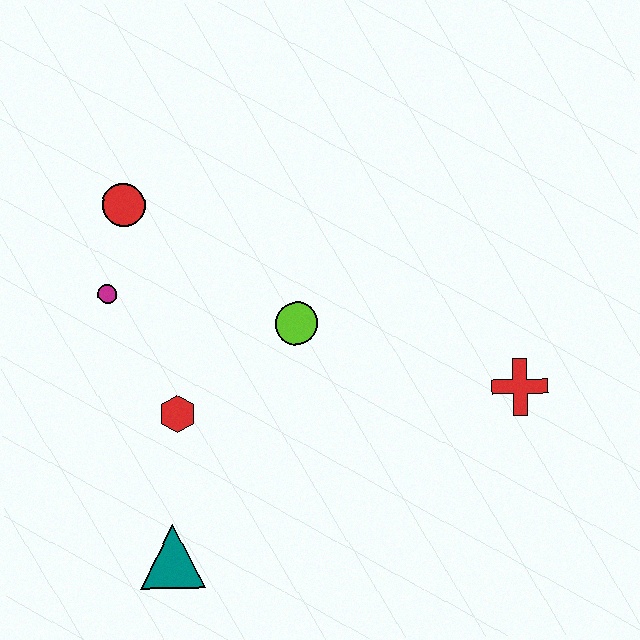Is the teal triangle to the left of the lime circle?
Yes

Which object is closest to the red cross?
The lime circle is closest to the red cross.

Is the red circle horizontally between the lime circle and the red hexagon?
No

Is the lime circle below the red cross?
No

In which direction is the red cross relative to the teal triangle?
The red cross is to the right of the teal triangle.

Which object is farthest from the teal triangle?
The red cross is farthest from the teal triangle.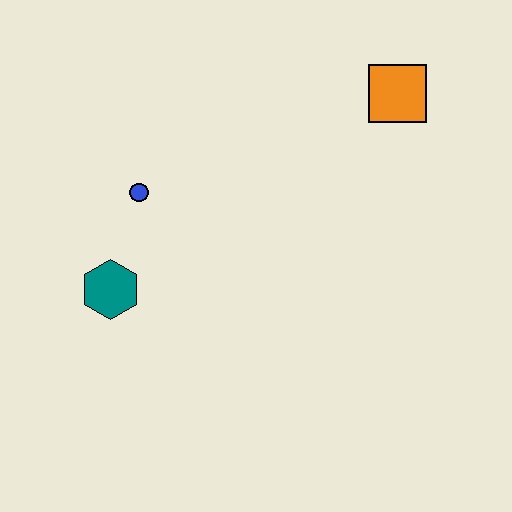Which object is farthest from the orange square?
The teal hexagon is farthest from the orange square.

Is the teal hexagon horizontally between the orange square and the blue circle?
No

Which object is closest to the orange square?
The blue circle is closest to the orange square.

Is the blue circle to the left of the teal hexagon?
No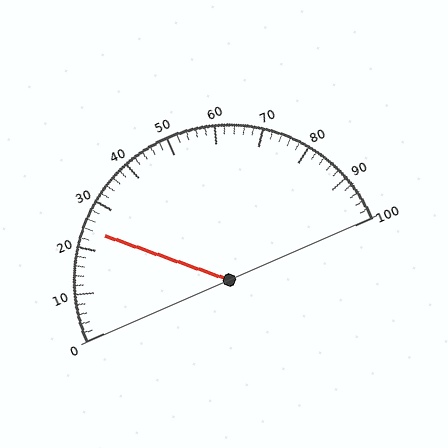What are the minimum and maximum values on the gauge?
The gauge ranges from 0 to 100.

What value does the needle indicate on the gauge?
The needle indicates approximately 24.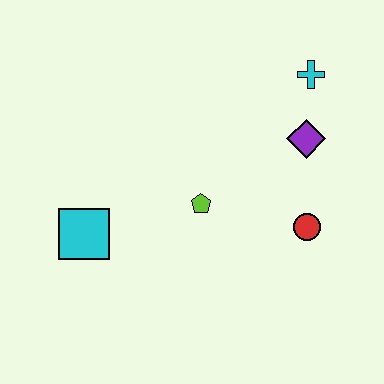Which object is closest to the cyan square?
The lime pentagon is closest to the cyan square.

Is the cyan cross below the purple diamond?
No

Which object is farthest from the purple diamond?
The cyan square is farthest from the purple diamond.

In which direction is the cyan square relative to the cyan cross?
The cyan square is to the left of the cyan cross.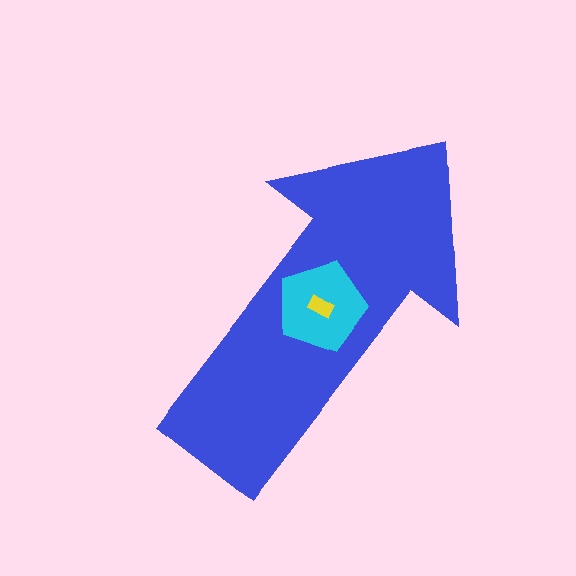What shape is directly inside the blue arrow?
The cyan pentagon.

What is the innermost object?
The yellow rectangle.